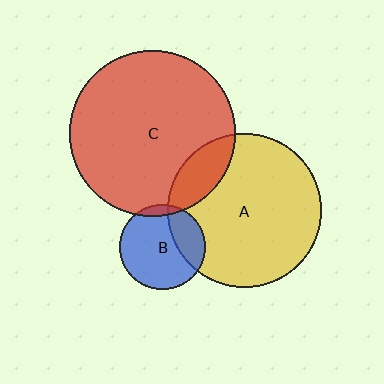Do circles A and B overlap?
Yes.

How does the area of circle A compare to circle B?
Approximately 3.3 times.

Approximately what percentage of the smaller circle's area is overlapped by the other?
Approximately 25%.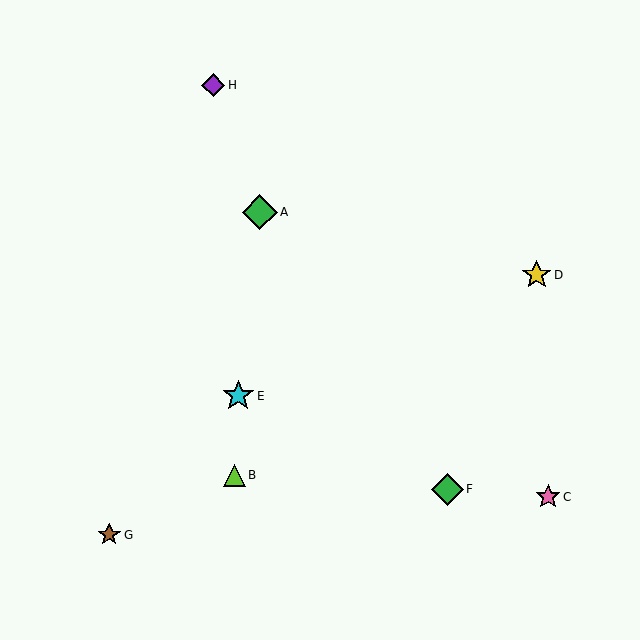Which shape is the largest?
The green diamond (labeled A) is the largest.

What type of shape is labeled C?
Shape C is a pink star.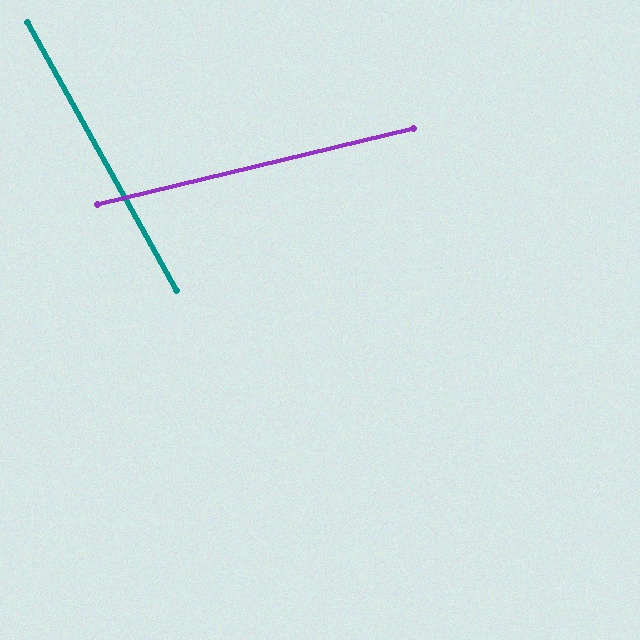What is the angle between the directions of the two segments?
Approximately 75 degrees.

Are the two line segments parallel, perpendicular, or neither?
Neither parallel nor perpendicular — they differ by about 75°.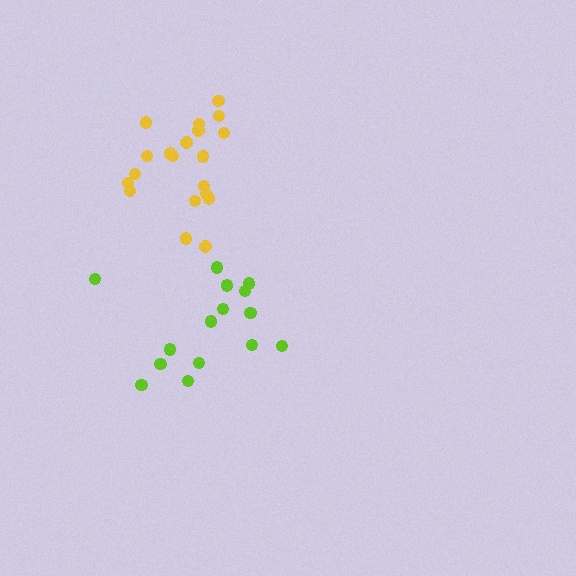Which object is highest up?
The yellow cluster is topmost.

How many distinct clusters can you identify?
There are 2 distinct clusters.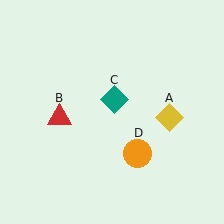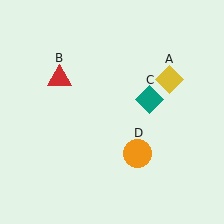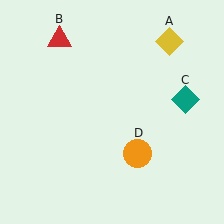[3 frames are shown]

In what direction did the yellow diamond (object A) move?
The yellow diamond (object A) moved up.